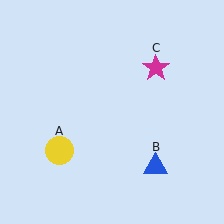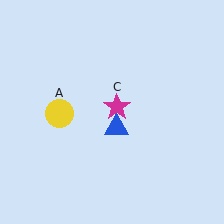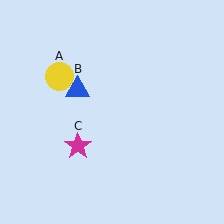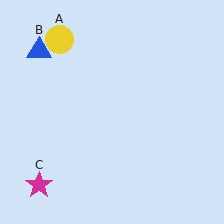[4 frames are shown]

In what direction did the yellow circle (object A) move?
The yellow circle (object A) moved up.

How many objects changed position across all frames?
3 objects changed position: yellow circle (object A), blue triangle (object B), magenta star (object C).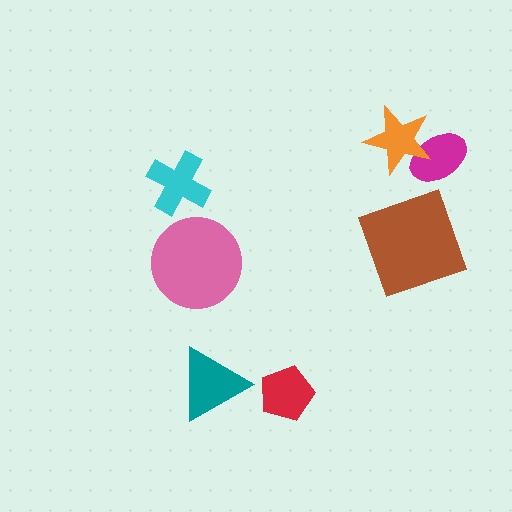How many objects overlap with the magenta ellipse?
1 object overlaps with the magenta ellipse.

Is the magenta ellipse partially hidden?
Yes, it is partially covered by another shape.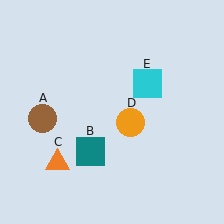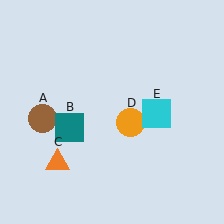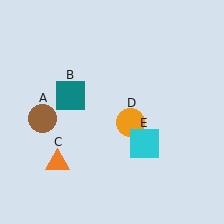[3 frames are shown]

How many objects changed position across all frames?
2 objects changed position: teal square (object B), cyan square (object E).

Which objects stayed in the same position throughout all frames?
Brown circle (object A) and orange triangle (object C) and orange circle (object D) remained stationary.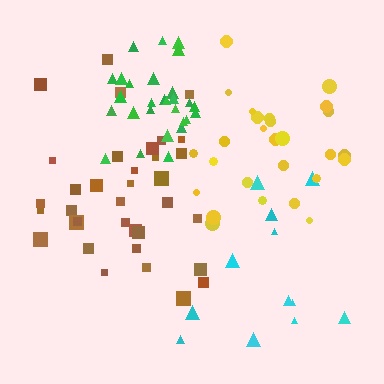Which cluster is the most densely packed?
Green.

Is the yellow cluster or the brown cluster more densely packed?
Yellow.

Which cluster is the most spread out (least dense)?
Cyan.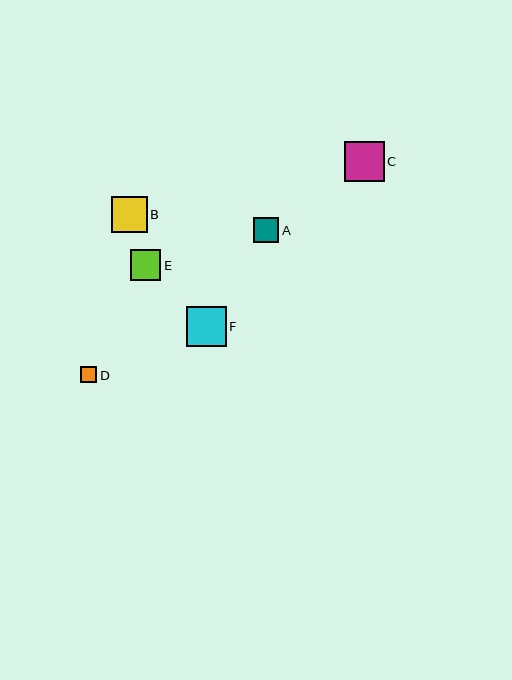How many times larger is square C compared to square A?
Square C is approximately 1.6 times the size of square A.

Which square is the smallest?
Square D is the smallest with a size of approximately 16 pixels.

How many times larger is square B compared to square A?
Square B is approximately 1.4 times the size of square A.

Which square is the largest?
Square C is the largest with a size of approximately 40 pixels.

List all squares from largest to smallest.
From largest to smallest: C, F, B, E, A, D.